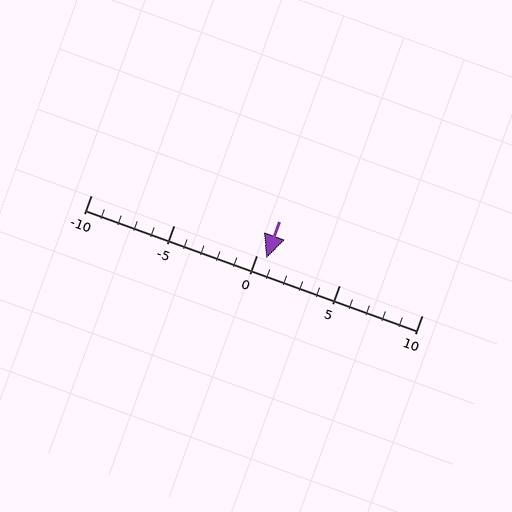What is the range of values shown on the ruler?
The ruler shows values from -10 to 10.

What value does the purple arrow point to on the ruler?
The purple arrow points to approximately 1.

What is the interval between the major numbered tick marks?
The major tick marks are spaced 5 units apart.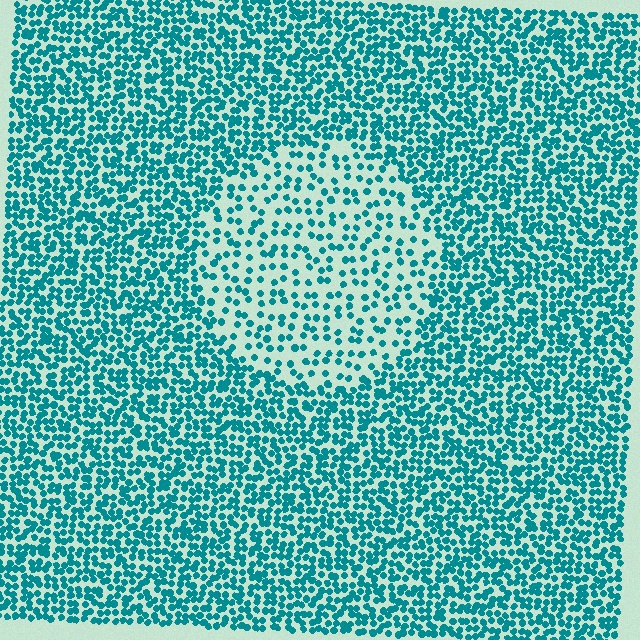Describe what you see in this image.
The image contains small teal elements arranged at two different densities. A circle-shaped region is visible where the elements are less densely packed than the surrounding area.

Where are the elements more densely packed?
The elements are more densely packed outside the circle boundary.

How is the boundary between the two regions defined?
The boundary is defined by a change in element density (approximately 2.2x ratio). All elements are the same color, size, and shape.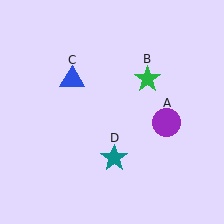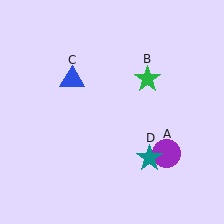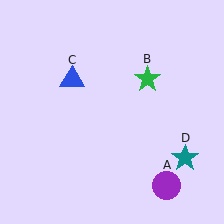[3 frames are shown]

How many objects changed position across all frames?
2 objects changed position: purple circle (object A), teal star (object D).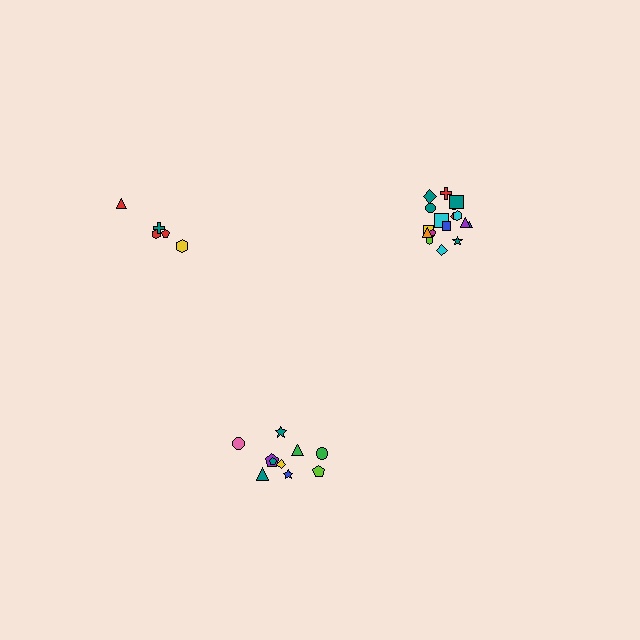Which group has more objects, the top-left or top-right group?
The top-right group.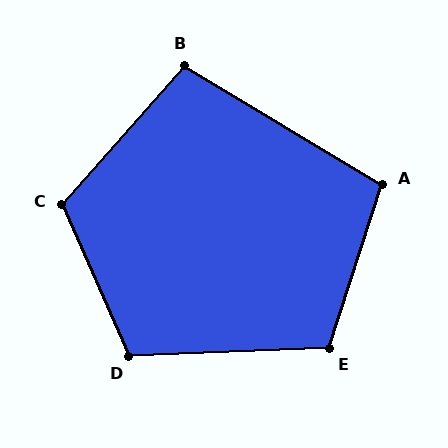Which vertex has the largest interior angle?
C, at approximately 115 degrees.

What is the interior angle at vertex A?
Approximately 103 degrees (obtuse).